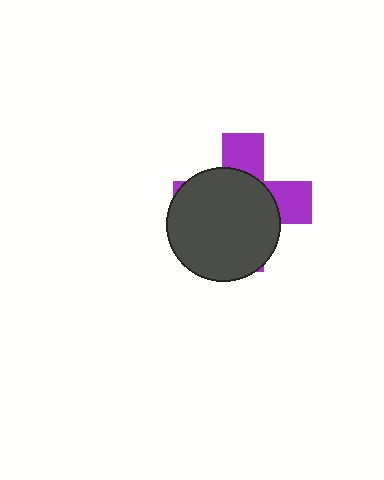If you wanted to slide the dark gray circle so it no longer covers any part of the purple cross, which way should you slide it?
Slide it toward the lower-left — that is the most direct way to separate the two shapes.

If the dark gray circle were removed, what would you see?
You would see the complete purple cross.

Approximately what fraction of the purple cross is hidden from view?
Roughly 67% of the purple cross is hidden behind the dark gray circle.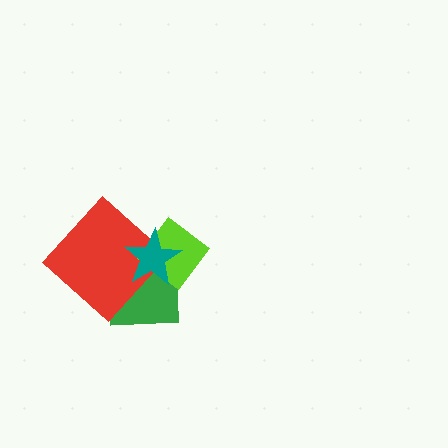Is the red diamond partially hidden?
Yes, it is partially covered by another shape.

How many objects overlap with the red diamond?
3 objects overlap with the red diamond.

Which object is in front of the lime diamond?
The teal star is in front of the lime diamond.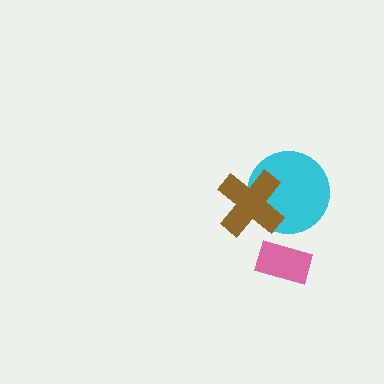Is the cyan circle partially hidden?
Yes, it is partially covered by another shape.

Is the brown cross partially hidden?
No, no other shape covers it.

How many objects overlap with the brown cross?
1 object overlaps with the brown cross.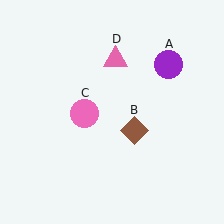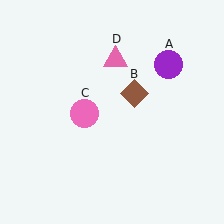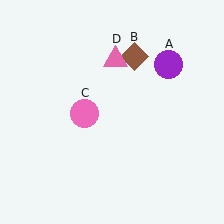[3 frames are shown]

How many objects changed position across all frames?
1 object changed position: brown diamond (object B).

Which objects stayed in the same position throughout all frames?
Purple circle (object A) and pink circle (object C) and pink triangle (object D) remained stationary.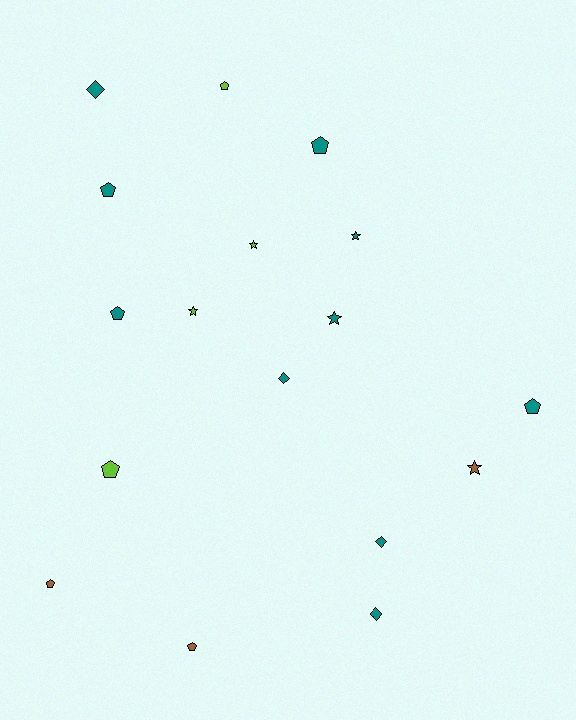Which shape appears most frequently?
Pentagon, with 8 objects.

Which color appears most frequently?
Teal, with 10 objects.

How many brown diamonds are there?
There are no brown diamonds.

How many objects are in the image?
There are 17 objects.